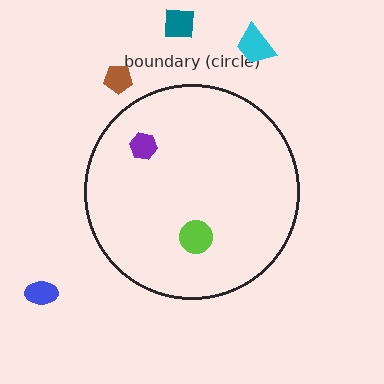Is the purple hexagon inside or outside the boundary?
Inside.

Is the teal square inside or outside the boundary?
Outside.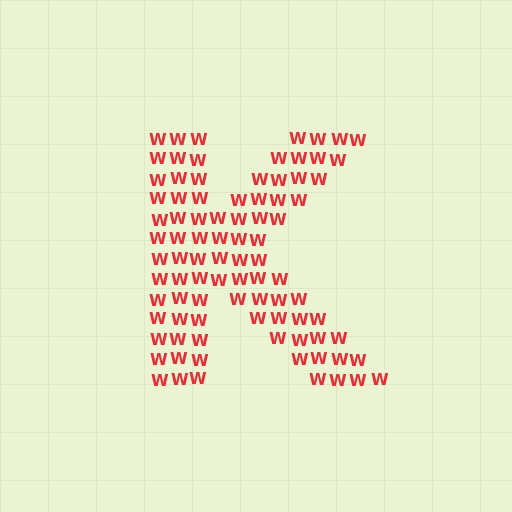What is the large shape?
The large shape is the letter K.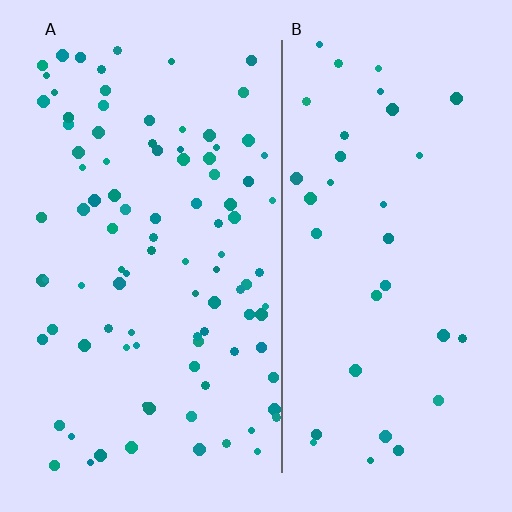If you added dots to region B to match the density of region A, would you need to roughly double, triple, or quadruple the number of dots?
Approximately triple.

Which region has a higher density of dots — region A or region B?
A (the left).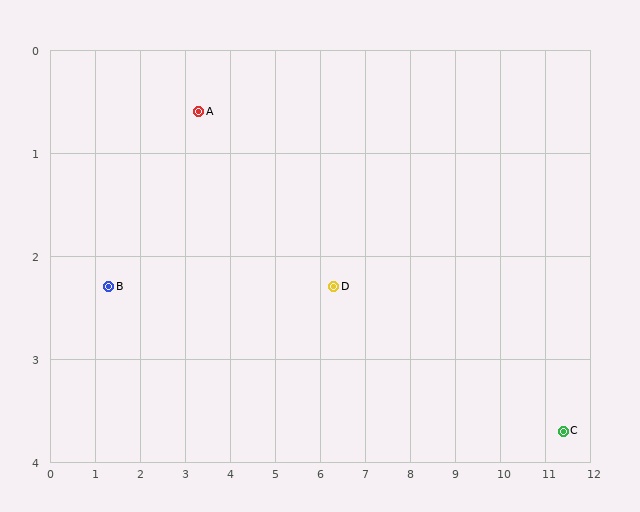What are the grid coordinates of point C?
Point C is at approximately (11.4, 3.7).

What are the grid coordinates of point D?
Point D is at approximately (6.3, 2.3).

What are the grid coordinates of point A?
Point A is at approximately (3.3, 0.6).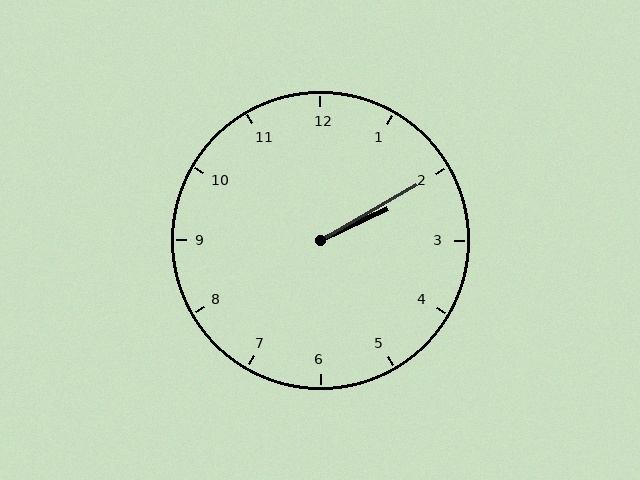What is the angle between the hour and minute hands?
Approximately 5 degrees.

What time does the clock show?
2:10.